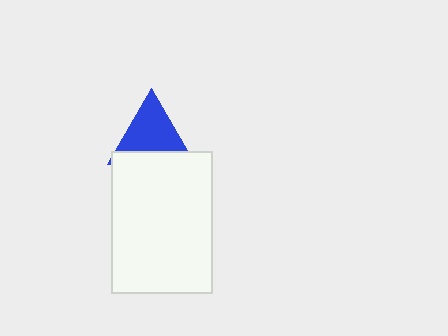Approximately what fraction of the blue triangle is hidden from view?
Roughly 32% of the blue triangle is hidden behind the white rectangle.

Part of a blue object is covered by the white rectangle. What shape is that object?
It is a triangle.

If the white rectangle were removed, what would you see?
You would see the complete blue triangle.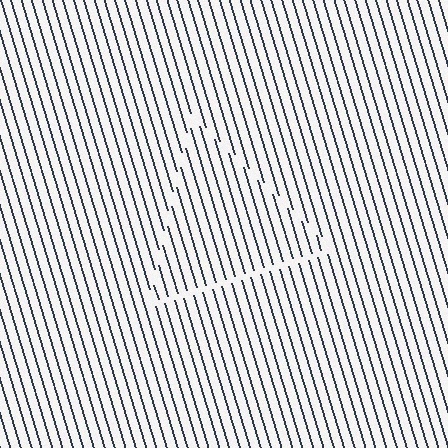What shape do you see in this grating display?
An illusory triangle. The interior of the shape contains the same grating, shifted by half a period — the contour is defined by the phase discontinuity where line-ends from the inner and outer gratings abut.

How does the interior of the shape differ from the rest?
The interior of the shape contains the same grating, shifted by half a period — the contour is defined by the phase discontinuity where line-ends from the inner and outer gratings abut.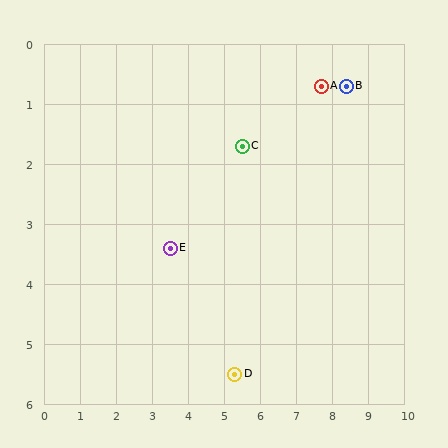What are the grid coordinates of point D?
Point D is at approximately (5.3, 5.5).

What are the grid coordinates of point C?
Point C is at approximately (5.5, 1.7).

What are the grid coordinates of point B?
Point B is at approximately (8.4, 0.7).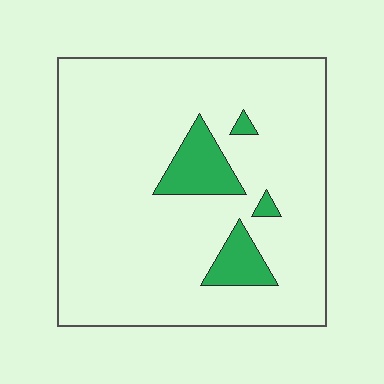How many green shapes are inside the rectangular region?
4.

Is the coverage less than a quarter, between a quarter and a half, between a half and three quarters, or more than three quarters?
Less than a quarter.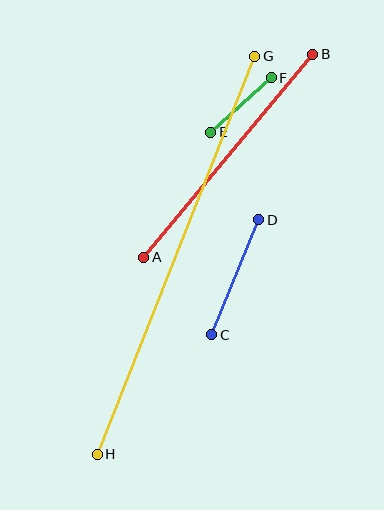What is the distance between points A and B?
The distance is approximately 264 pixels.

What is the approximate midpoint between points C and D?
The midpoint is at approximately (235, 277) pixels.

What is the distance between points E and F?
The distance is approximately 81 pixels.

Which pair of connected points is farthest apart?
Points G and H are farthest apart.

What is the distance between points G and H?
The distance is approximately 428 pixels.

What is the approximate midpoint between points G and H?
The midpoint is at approximately (176, 255) pixels.